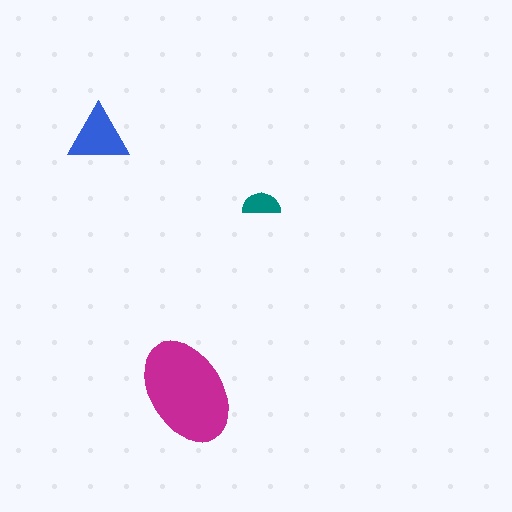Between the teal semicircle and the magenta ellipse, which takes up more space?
The magenta ellipse.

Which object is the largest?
The magenta ellipse.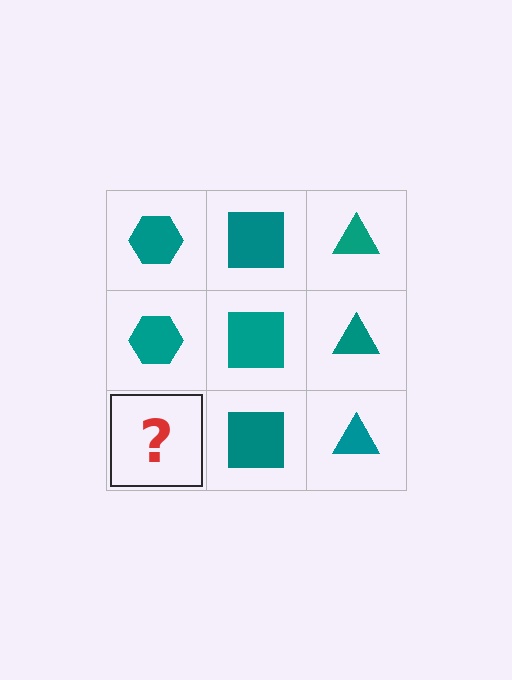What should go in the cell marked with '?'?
The missing cell should contain a teal hexagon.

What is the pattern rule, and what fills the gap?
The rule is that each column has a consistent shape. The gap should be filled with a teal hexagon.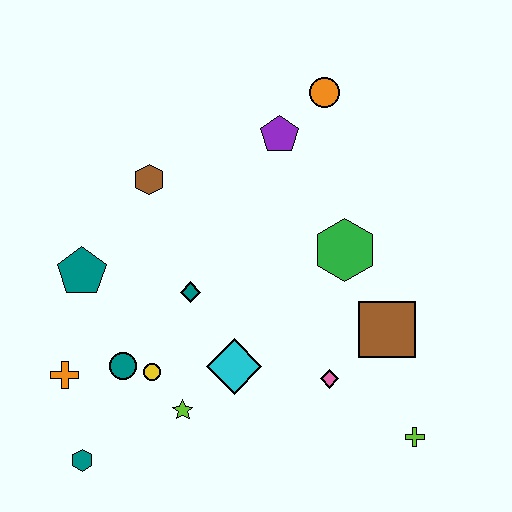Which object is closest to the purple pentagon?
The orange circle is closest to the purple pentagon.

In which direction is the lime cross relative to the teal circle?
The lime cross is to the right of the teal circle.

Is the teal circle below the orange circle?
Yes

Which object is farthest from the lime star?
The orange circle is farthest from the lime star.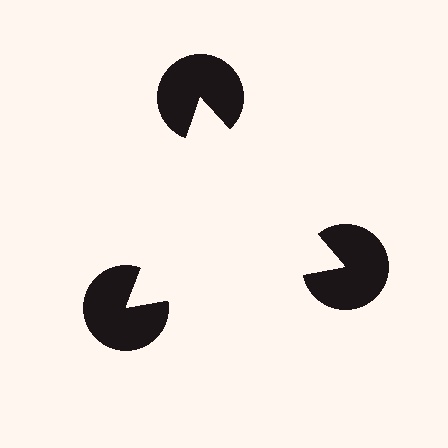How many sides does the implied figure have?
3 sides.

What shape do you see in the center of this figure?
An illusory triangle — its edges are inferred from the aligned wedge cuts in the pac-man discs, not physically drawn.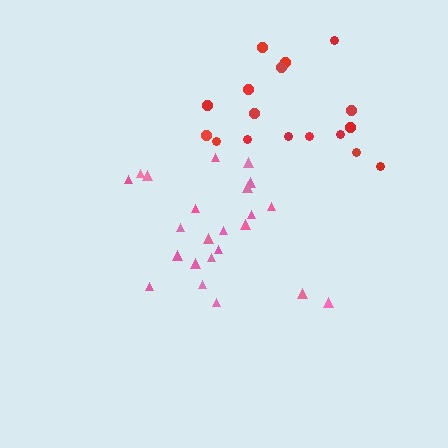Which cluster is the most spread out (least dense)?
Red.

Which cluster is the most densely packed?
Pink.